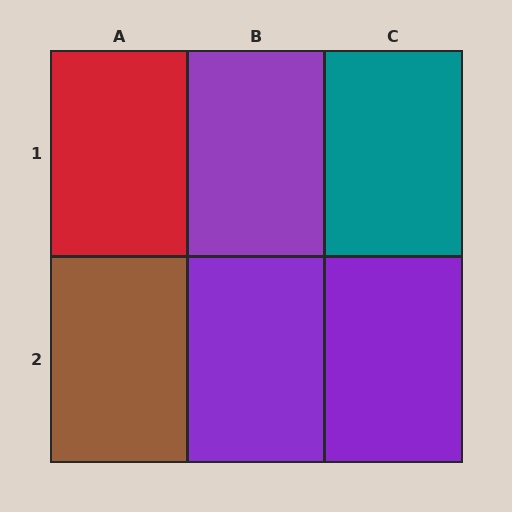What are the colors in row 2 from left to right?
Brown, purple, purple.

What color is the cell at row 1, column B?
Purple.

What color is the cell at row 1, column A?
Red.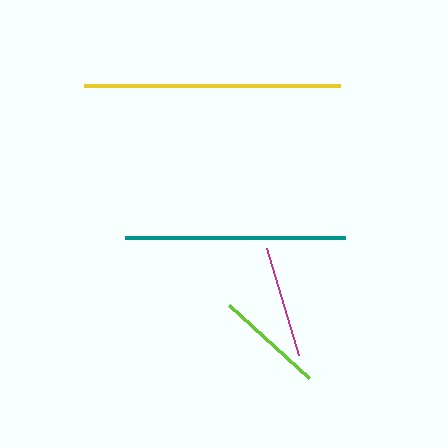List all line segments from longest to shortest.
From longest to shortest: yellow, teal, magenta, lime.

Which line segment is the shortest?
The lime line is the shortest at approximately 109 pixels.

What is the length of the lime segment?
The lime segment is approximately 109 pixels long.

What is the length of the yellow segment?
The yellow segment is approximately 256 pixels long.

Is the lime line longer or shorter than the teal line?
The teal line is longer than the lime line.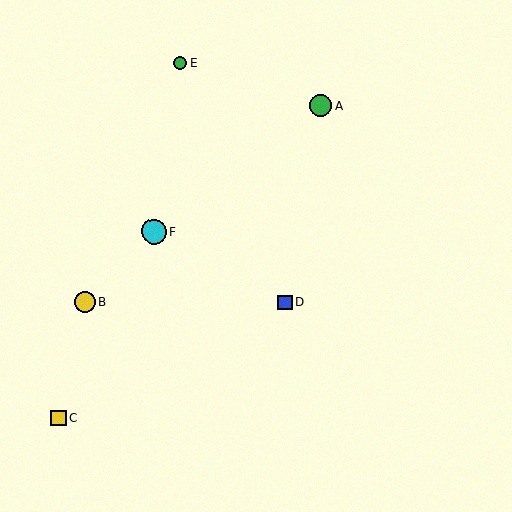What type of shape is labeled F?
Shape F is a cyan circle.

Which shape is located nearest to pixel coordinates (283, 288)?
The blue square (labeled D) at (285, 303) is nearest to that location.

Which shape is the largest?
The cyan circle (labeled F) is the largest.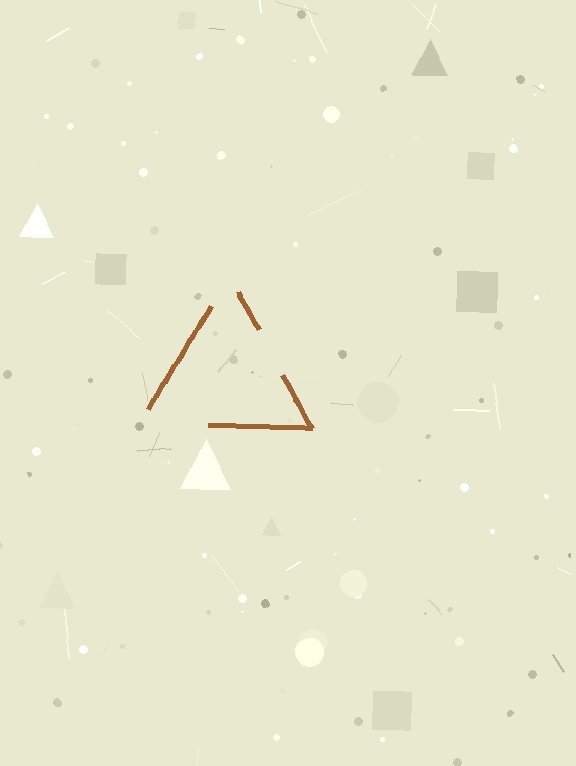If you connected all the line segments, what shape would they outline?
They would outline a triangle.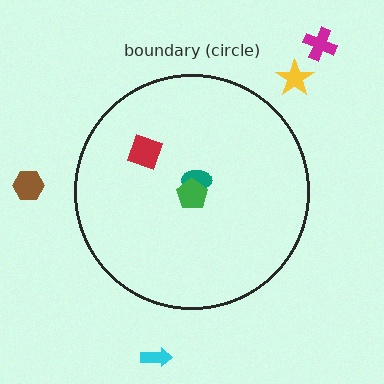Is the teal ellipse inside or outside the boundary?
Inside.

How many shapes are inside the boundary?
3 inside, 4 outside.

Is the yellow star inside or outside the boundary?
Outside.